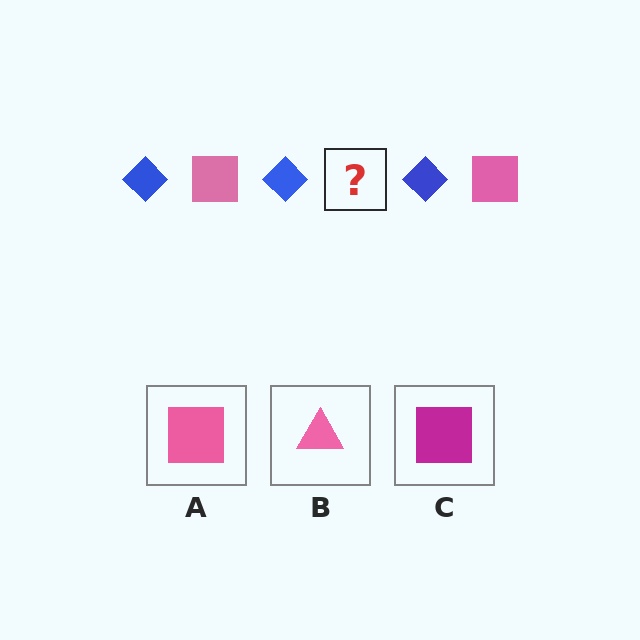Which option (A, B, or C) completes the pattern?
A.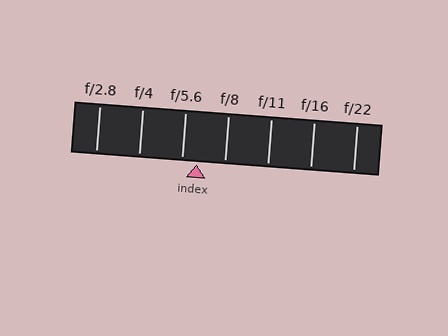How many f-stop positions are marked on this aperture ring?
There are 7 f-stop positions marked.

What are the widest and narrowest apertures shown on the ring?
The widest aperture shown is f/2.8 and the narrowest is f/22.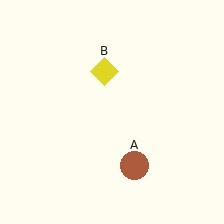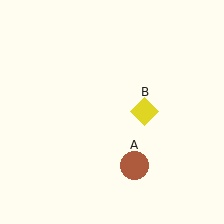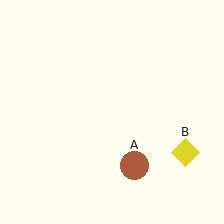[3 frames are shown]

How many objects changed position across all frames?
1 object changed position: yellow diamond (object B).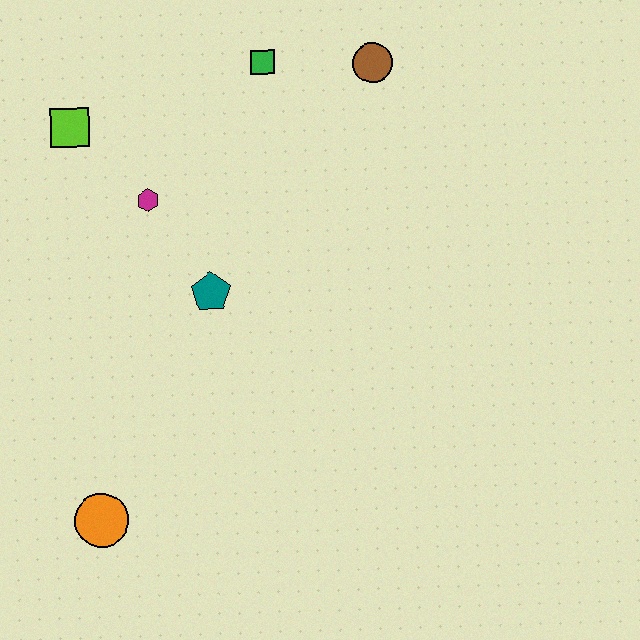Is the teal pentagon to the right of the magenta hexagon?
Yes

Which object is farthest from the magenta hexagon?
The orange circle is farthest from the magenta hexagon.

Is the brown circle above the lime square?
Yes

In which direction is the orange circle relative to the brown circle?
The orange circle is below the brown circle.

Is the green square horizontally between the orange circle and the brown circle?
Yes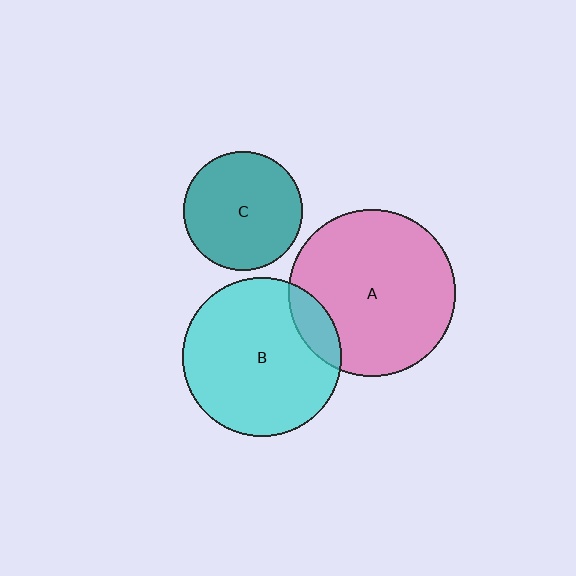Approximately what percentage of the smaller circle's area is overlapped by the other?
Approximately 15%.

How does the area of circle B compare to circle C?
Approximately 1.8 times.